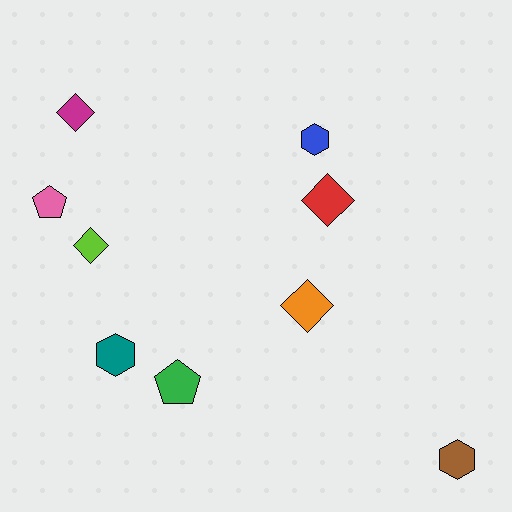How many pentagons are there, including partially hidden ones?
There are 2 pentagons.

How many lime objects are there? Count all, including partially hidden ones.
There is 1 lime object.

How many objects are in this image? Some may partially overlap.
There are 9 objects.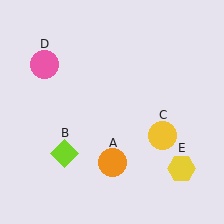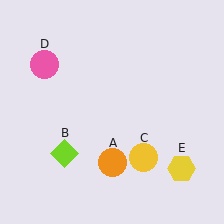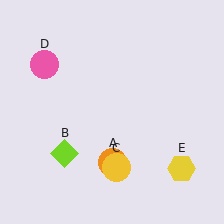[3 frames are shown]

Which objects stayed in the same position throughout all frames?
Orange circle (object A) and lime diamond (object B) and pink circle (object D) and yellow hexagon (object E) remained stationary.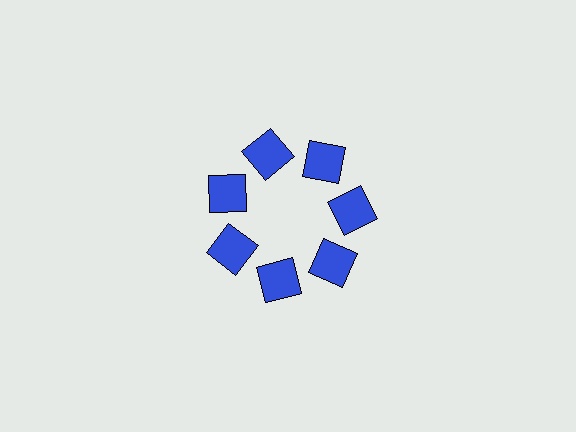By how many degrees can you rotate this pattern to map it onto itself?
The pattern maps onto itself every 51 degrees of rotation.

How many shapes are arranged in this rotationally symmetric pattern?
There are 7 shapes, arranged in 7 groups of 1.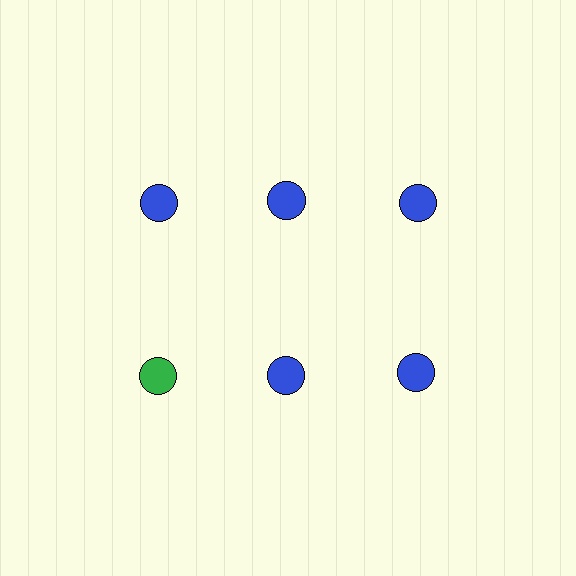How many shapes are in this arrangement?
There are 6 shapes arranged in a grid pattern.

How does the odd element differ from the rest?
It has a different color: green instead of blue.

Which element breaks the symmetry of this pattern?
The green circle in the second row, leftmost column breaks the symmetry. All other shapes are blue circles.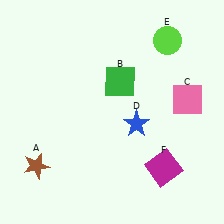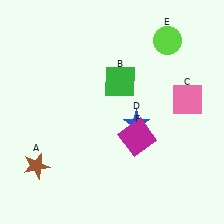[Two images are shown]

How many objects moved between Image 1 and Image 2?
1 object moved between the two images.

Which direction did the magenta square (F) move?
The magenta square (F) moved up.